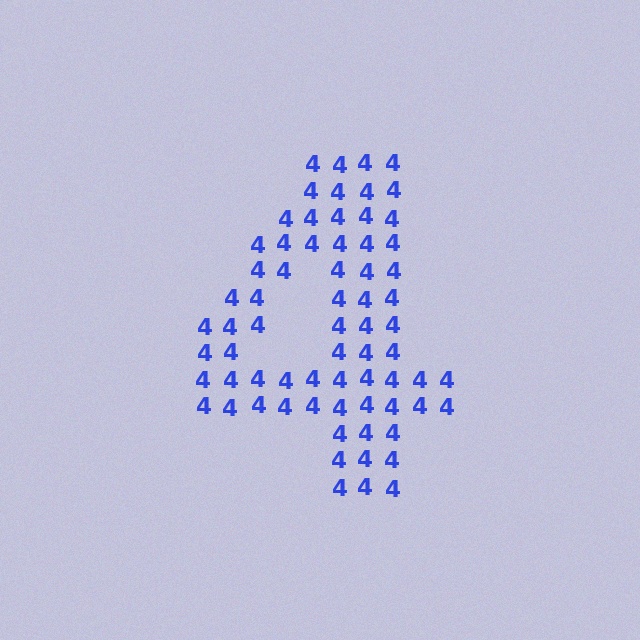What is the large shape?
The large shape is the digit 4.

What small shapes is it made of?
It is made of small digit 4's.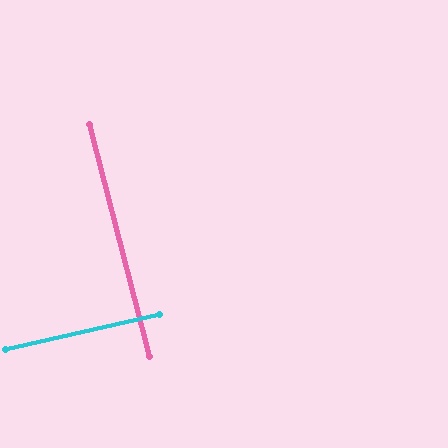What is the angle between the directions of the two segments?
Approximately 89 degrees.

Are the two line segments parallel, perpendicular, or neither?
Perpendicular — they meet at approximately 89°.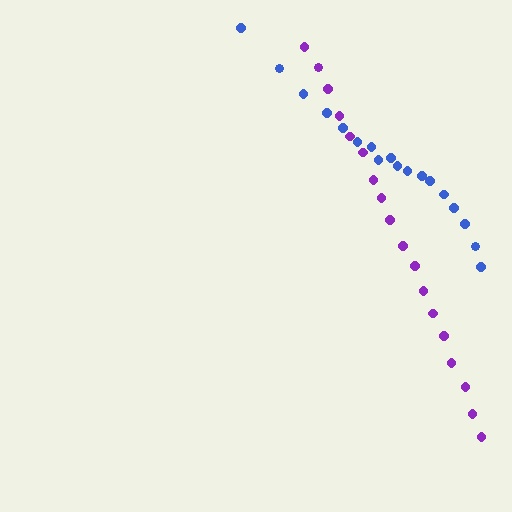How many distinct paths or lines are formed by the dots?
There are 2 distinct paths.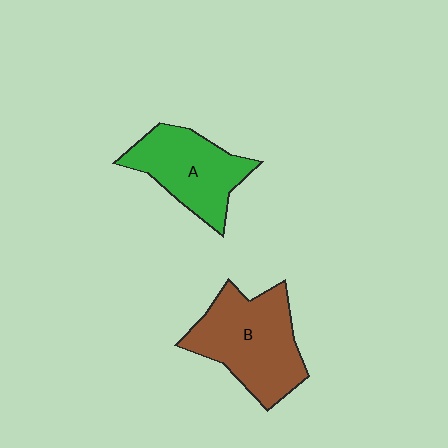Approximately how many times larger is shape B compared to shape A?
Approximately 1.2 times.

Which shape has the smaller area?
Shape A (green).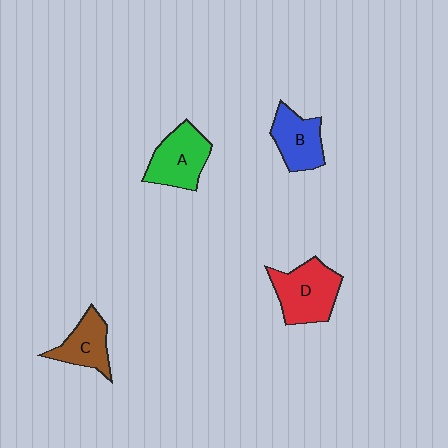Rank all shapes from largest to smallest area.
From largest to smallest: D (red), A (green), B (blue), C (brown).